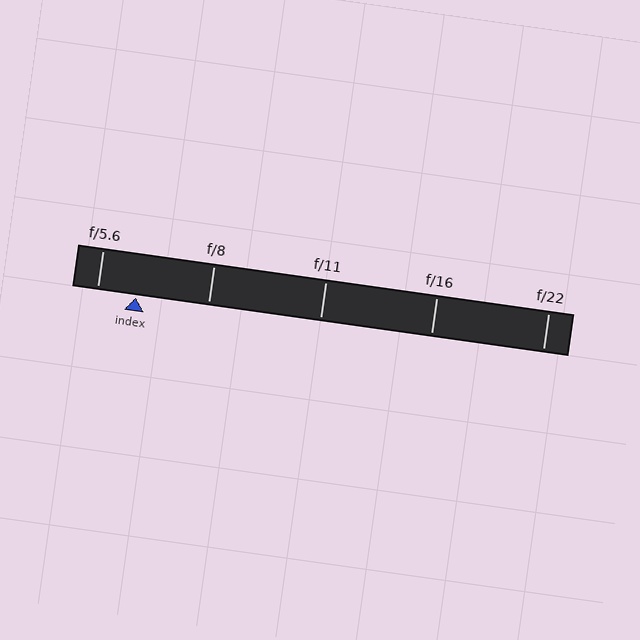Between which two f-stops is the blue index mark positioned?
The index mark is between f/5.6 and f/8.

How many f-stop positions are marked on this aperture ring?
There are 5 f-stop positions marked.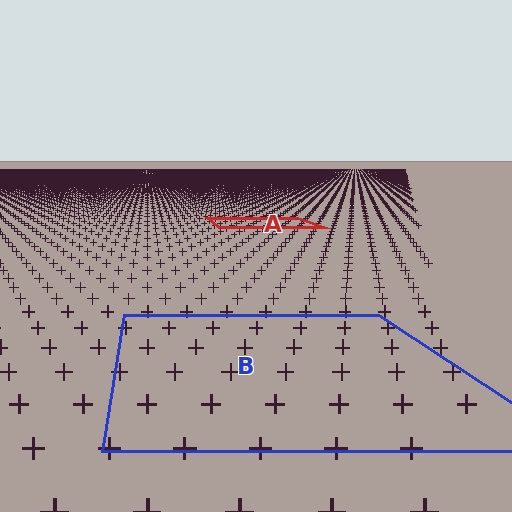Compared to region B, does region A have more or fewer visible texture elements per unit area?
Region A has more texture elements per unit area — they are packed more densely because it is farther away.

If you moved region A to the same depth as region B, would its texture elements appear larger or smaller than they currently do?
They would appear larger. At a closer depth, the same texture elements are projected at a bigger on-screen size.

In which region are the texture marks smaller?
The texture marks are smaller in region A, because it is farther away.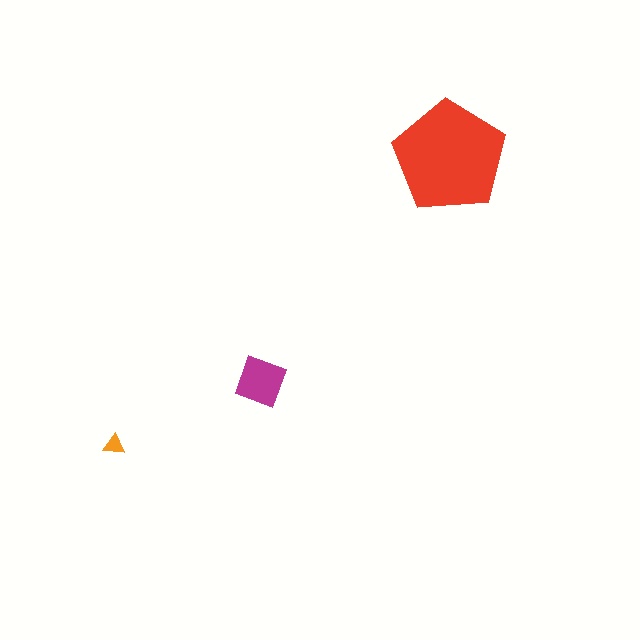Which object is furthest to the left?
The orange triangle is leftmost.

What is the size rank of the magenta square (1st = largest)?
2nd.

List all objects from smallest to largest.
The orange triangle, the magenta square, the red pentagon.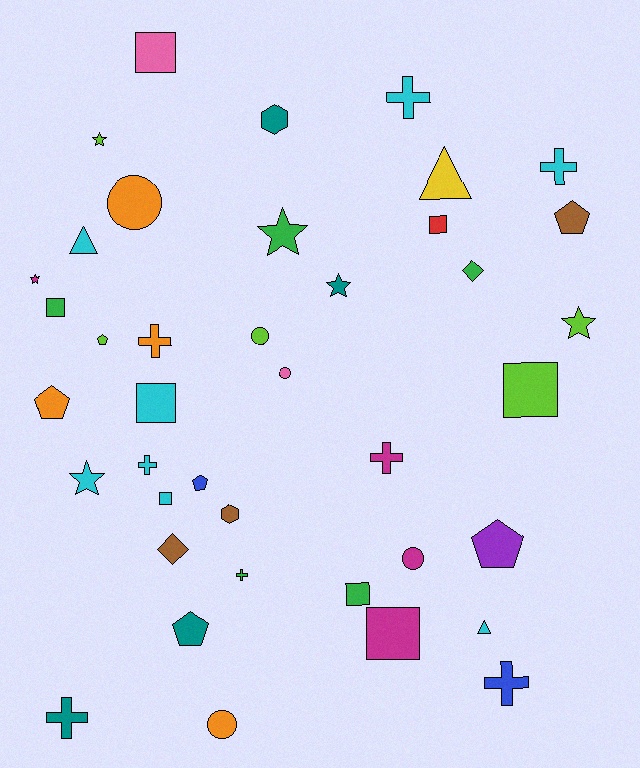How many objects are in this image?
There are 40 objects.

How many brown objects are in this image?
There are 3 brown objects.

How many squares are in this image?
There are 8 squares.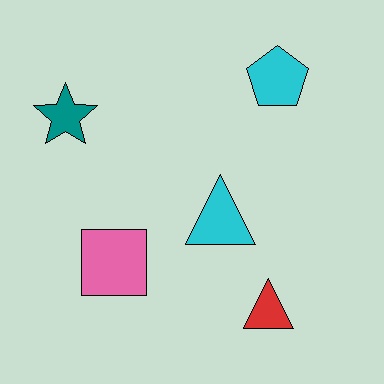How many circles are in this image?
There are no circles.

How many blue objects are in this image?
There are no blue objects.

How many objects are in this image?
There are 5 objects.